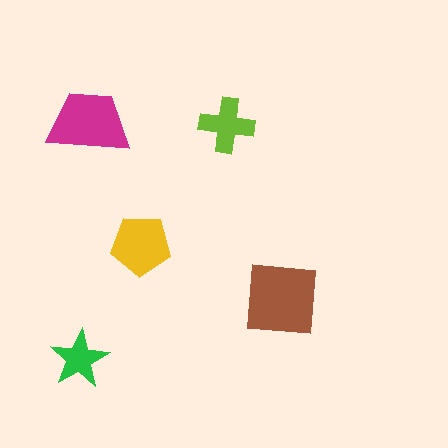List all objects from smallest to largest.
The green star, the lime cross, the yellow pentagon, the magenta trapezoid, the brown square.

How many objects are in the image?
There are 5 objects in the image.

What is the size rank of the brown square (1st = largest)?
1st.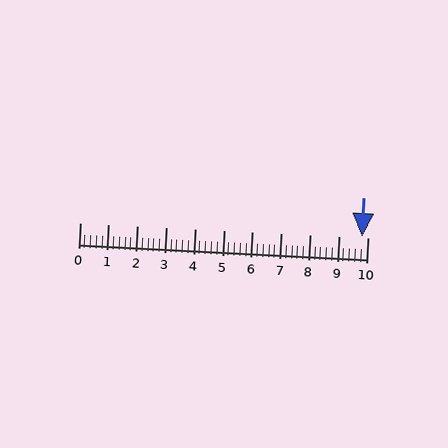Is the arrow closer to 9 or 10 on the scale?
The arrow is closer to 10.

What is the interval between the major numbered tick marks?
The major tick marks are spaced 1 units apart.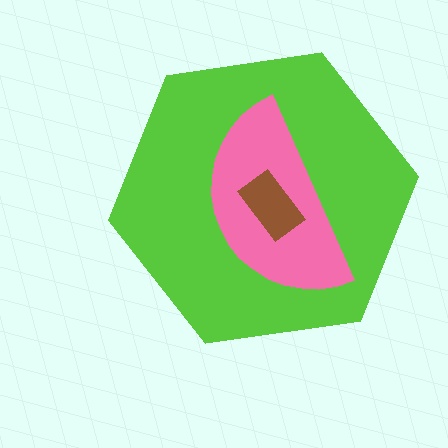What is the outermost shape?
The lime hexagon.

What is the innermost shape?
The brown rectangle.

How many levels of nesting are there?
3.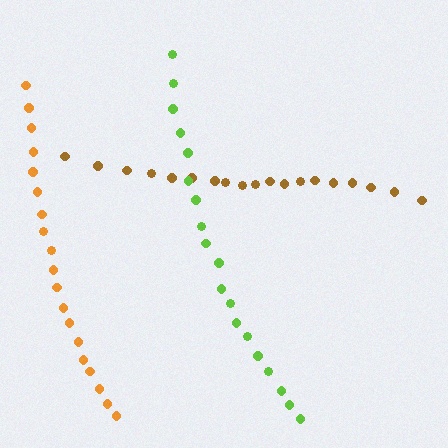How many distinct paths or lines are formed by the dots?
There are 3 distinct paths.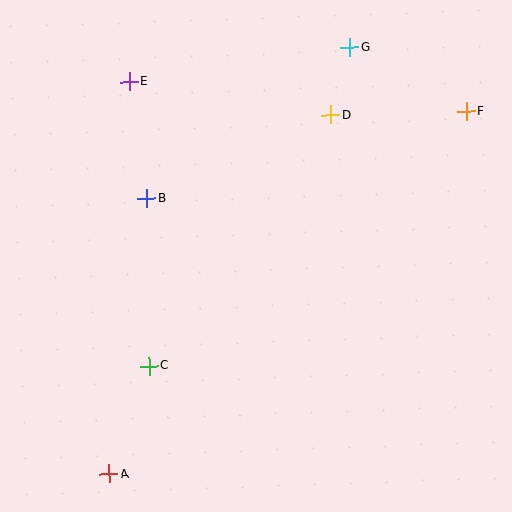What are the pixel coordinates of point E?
Point E is at (129, 82).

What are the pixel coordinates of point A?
Point A is at (109, 474).